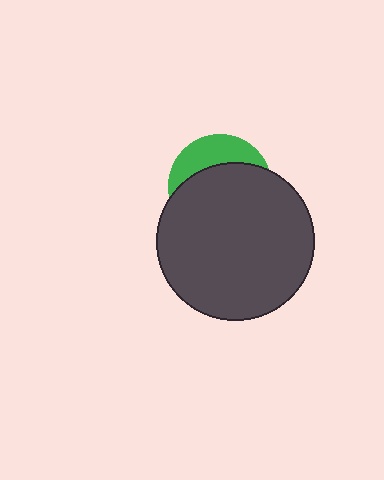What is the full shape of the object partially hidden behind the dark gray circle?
The partially hidden object is a green circle.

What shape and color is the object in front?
The object in front is a dark gray circle.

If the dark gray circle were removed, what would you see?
You would see the complete green circle.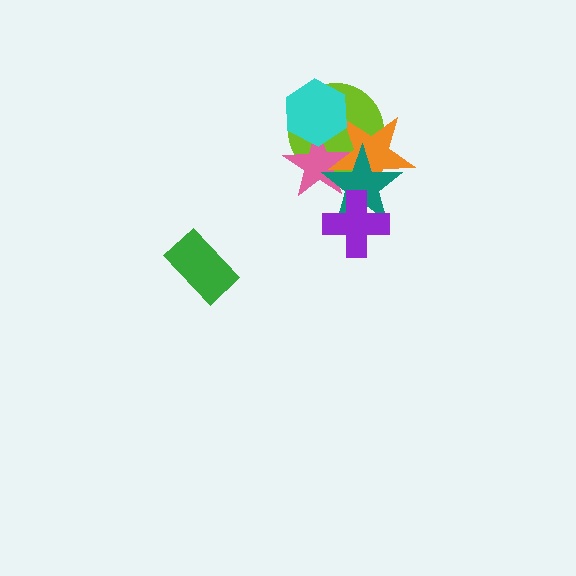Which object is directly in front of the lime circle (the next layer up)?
The pink star is directly in front of the lime circle.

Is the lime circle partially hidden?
Yes, it is partially covered by another shape.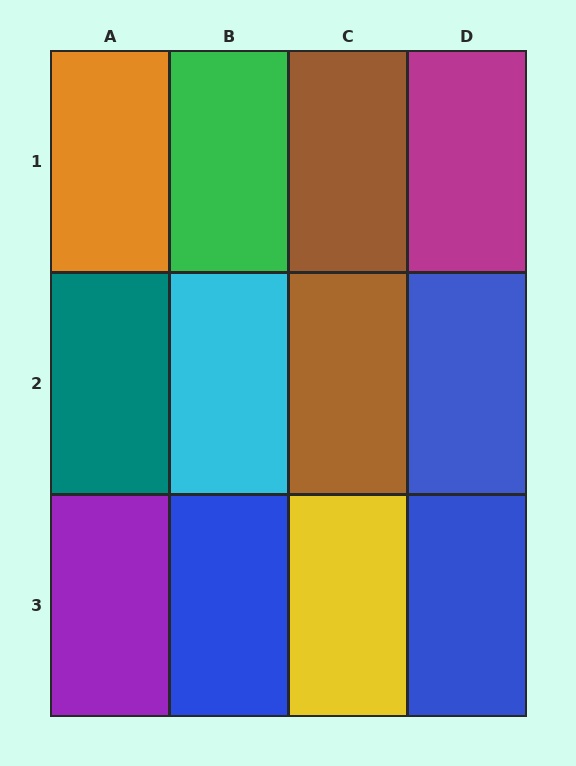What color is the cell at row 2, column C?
Brown.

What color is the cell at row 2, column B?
Cyan.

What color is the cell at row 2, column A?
Teal.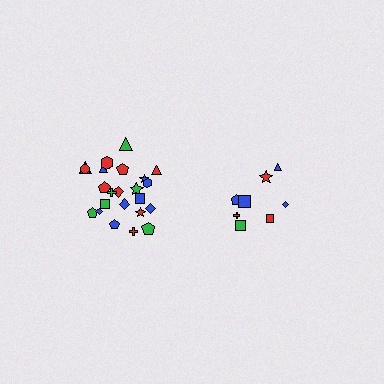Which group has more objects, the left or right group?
The left group.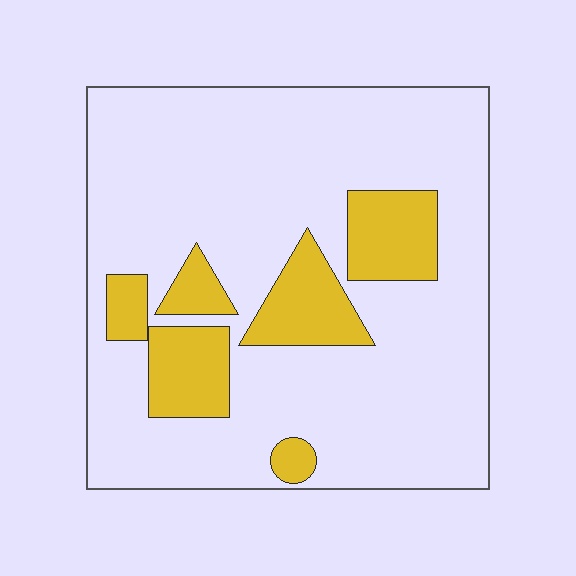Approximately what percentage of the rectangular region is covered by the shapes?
Approximately 20%.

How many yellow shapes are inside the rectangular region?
6.